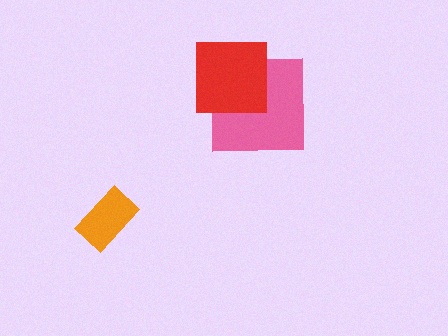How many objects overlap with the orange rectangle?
0 objects overlap with the orange rectangle.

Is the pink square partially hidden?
Yes, it is partially covered by another shape.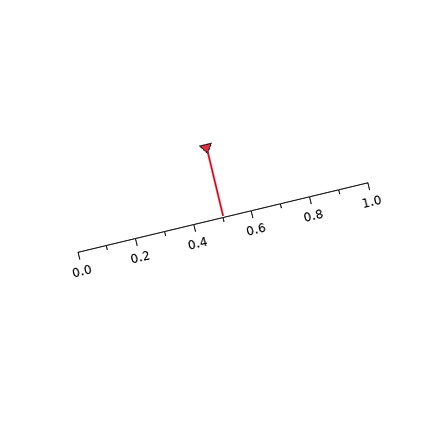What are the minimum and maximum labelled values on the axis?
The axis runs from 0.0 to 1.0.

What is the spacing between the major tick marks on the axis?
The major ticks are spaced 0.2 apart.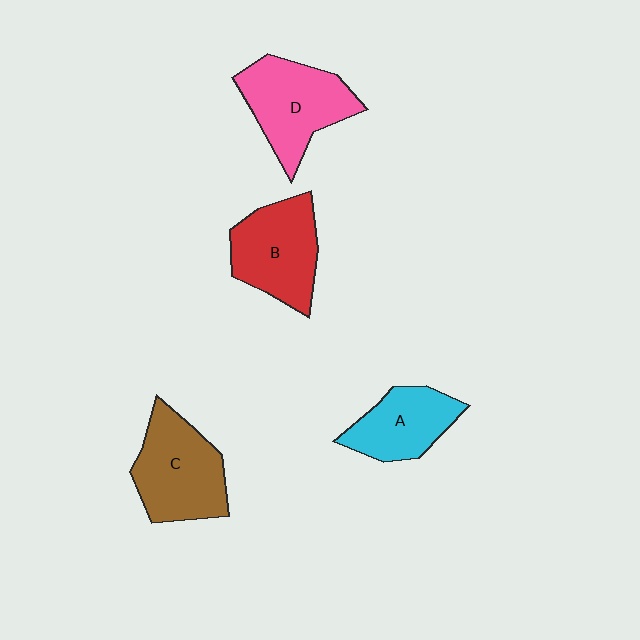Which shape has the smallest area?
Shape A (cyan).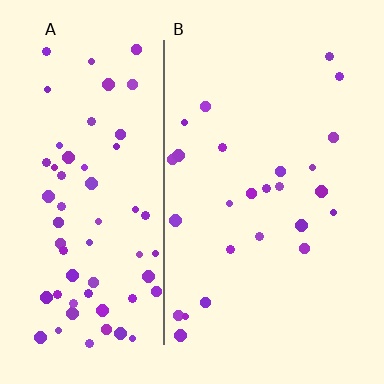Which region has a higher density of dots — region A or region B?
A (the left).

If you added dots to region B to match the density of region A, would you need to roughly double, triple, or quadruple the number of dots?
Approximately triple.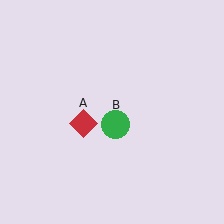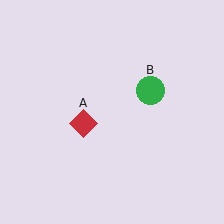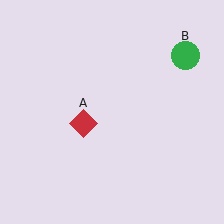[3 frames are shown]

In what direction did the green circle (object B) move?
The green circle (object B) moved up and to the right.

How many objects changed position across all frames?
1 object changed position: green circle (object B).